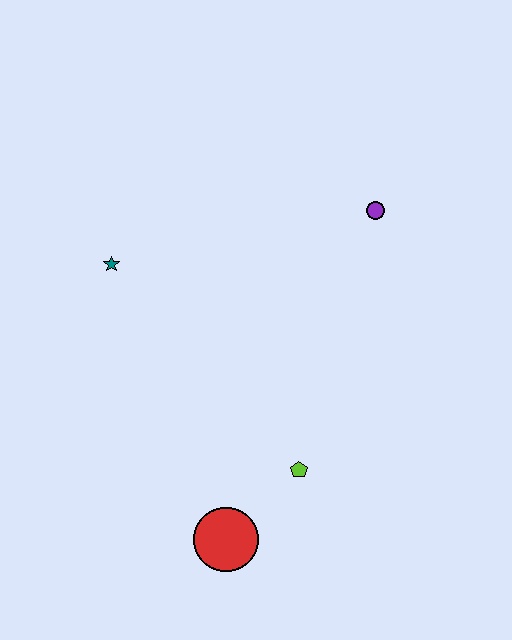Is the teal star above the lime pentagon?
Yes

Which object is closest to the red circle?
The lime pentagon is closest to the red circle.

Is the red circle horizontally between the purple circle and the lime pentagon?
No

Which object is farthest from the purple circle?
The red circle is farthest from the purple circle.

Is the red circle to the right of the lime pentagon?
No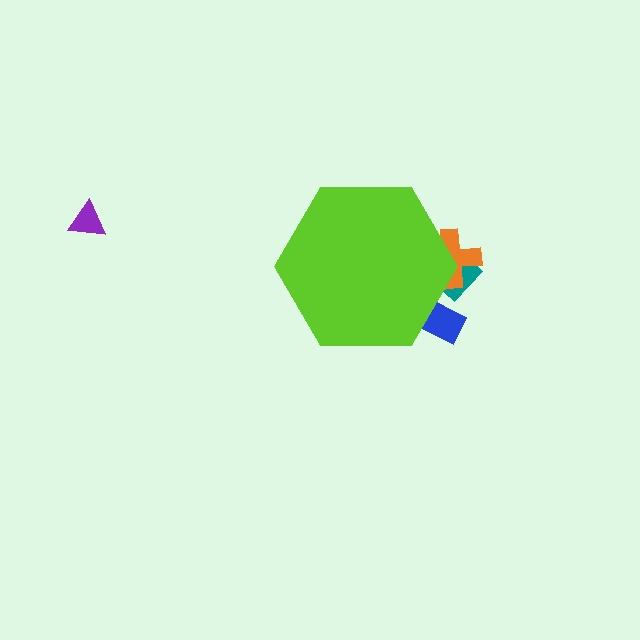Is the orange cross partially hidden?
Yes, the orange cross is partially hidden behind the lime hexagon.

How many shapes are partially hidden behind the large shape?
3 shapes are partially hidden.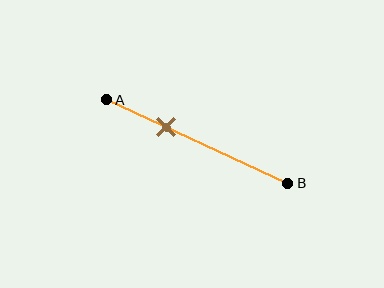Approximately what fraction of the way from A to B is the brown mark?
The brown mark is approximately 35% of the way from A to B.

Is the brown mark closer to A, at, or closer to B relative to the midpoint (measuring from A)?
The brown mark is closer to point A than the midpoint of segment AB.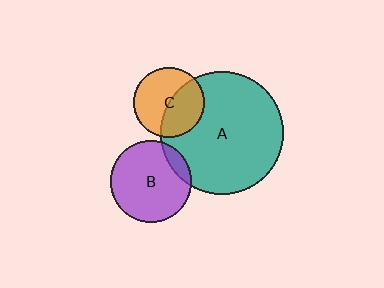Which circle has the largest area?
Circle A (teal).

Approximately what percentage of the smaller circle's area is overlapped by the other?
Approximately 10%.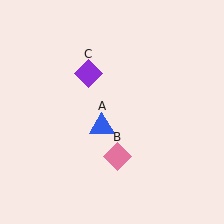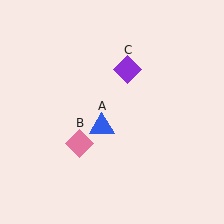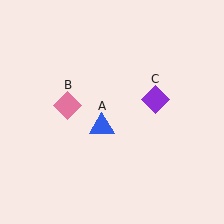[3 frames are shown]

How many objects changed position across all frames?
2 objects changed position: pink diamond (object B), purple diamond (object C).